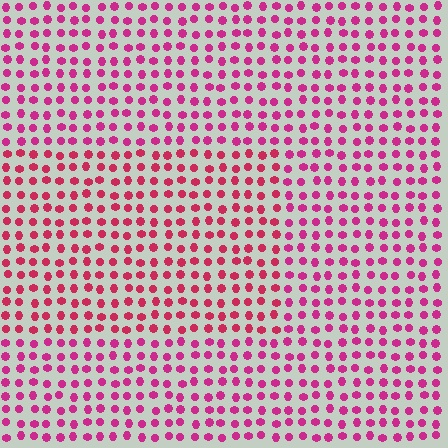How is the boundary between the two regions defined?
The boundary is defined purely by a slight shift in hue (about 19 degrees). Spacing, size, and orientation are identical on both sides.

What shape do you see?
I see a rectangle.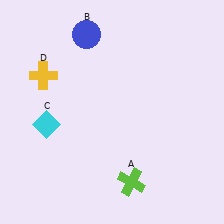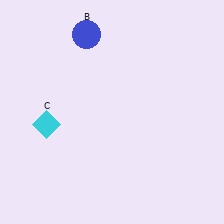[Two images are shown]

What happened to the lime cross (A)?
The lime cross (A) was removed in Image 2. It was in the bottom-right area of Image 1.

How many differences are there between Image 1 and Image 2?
There are 2 differences between the two images.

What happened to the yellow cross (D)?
The yellow cross (D) was removed in Image 2. It was in the top-left area of Image 1.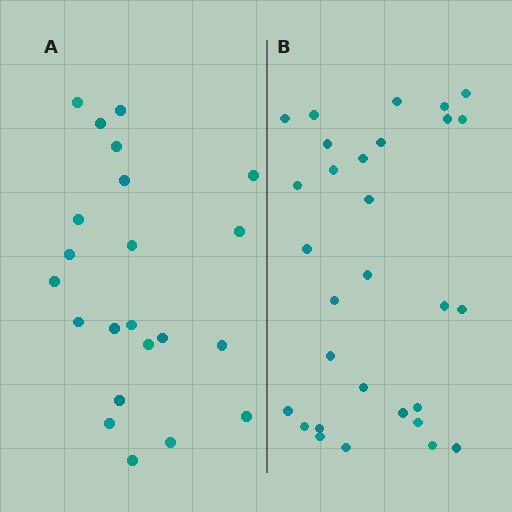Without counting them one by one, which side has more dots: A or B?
Region B (the right region) has more dots.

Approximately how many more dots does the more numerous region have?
Region B has roughly 8 or so more dots than region A.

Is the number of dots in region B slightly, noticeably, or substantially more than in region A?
Region B has noticeably more, but not dramatically so. The ratio is roughly 1.4 to 1.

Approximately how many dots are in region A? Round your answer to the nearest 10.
About 20 dots. (The exact count is 22, which rounds to 20.)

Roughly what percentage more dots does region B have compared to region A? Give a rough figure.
About 35% more.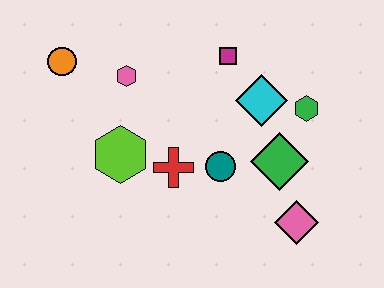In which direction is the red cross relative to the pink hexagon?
The red cross is below the pink hexagon.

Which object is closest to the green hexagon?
The cyan diamond is closest to the green hexagon.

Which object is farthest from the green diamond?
The orange circle is farthest from the green diamond.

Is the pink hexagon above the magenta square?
No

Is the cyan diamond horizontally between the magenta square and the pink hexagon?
No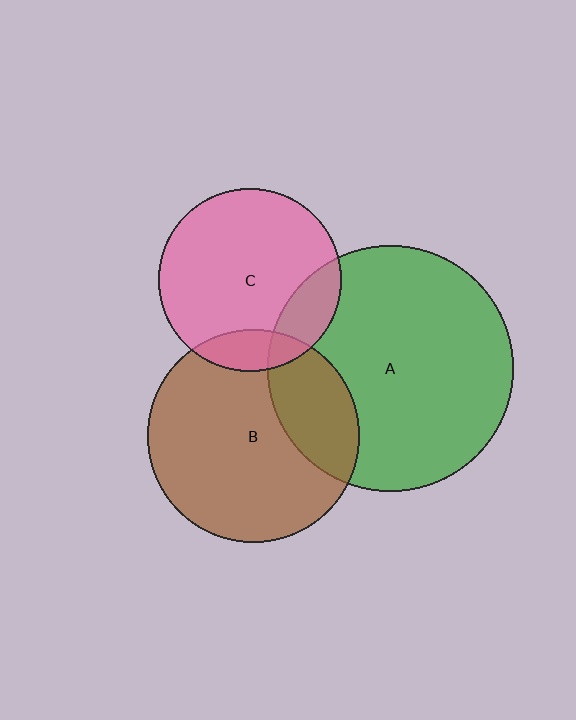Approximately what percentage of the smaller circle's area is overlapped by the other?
Approximately 15%.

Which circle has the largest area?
Circle A (green).